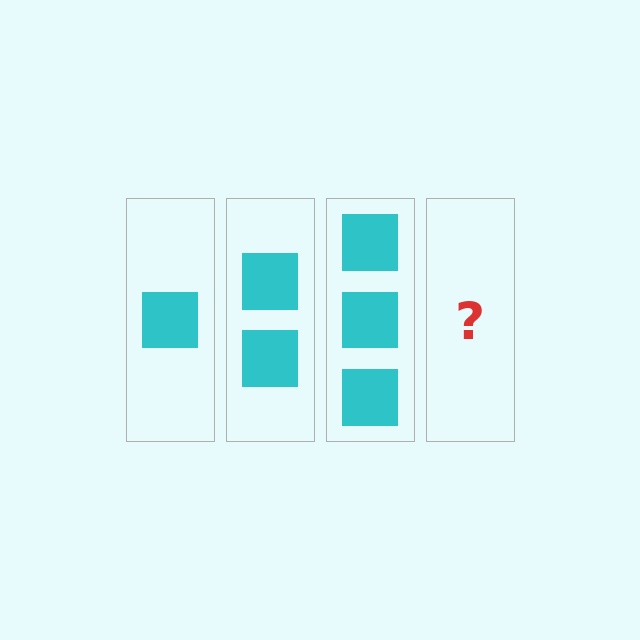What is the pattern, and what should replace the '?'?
The pattern is that each step adds one more square. The '?' should be 4 squares.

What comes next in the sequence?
The next element should be 4 squares.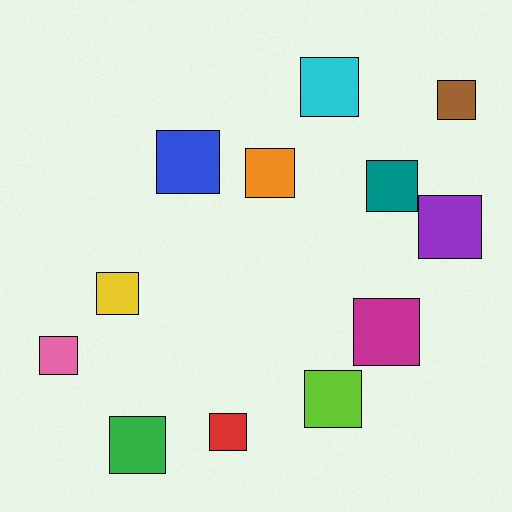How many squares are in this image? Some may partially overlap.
There are 12 squares.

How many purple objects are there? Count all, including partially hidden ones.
There is 1 purple object.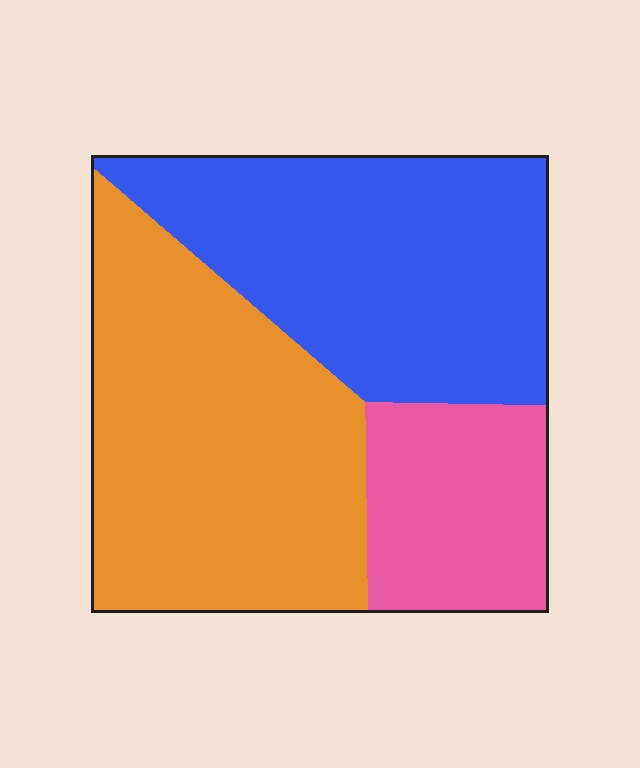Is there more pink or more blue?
Blue.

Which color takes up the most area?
Orange, at roughly 45%.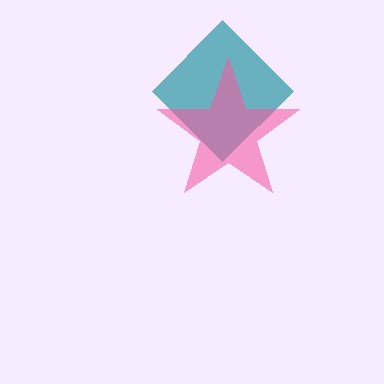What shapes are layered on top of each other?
The layered shapes are: a teal diamond, a pink star.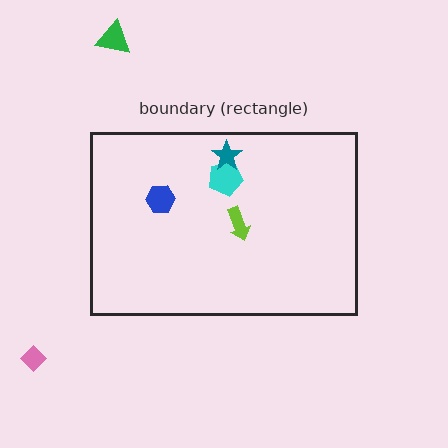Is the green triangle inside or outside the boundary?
Outside.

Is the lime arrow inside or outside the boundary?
Inside.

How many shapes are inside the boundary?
4 inside, 2 outside.